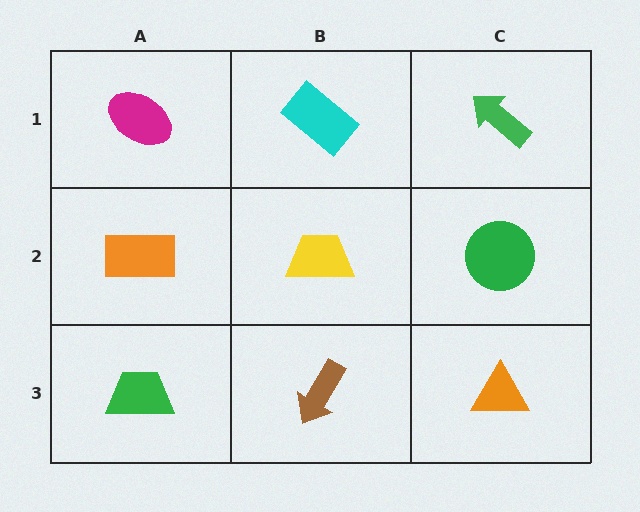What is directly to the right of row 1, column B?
A green arrow.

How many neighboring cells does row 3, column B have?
3.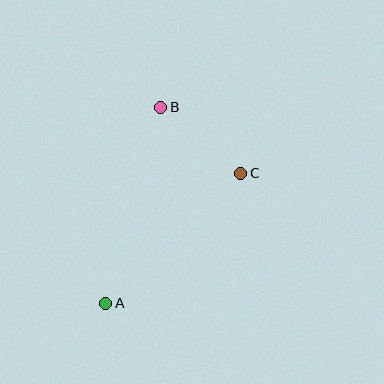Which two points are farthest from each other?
Points A and B are farthest from each other.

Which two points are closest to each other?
Points B and C are closest to each other.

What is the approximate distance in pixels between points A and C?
The distance between A and C is approximately 187 pixels.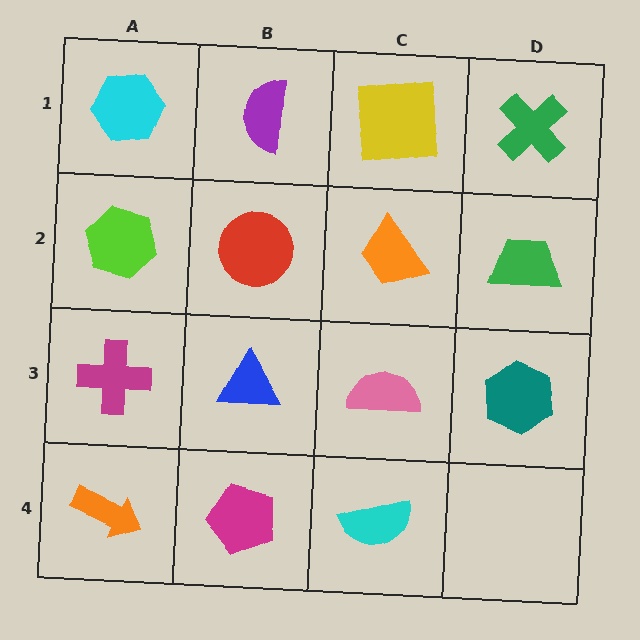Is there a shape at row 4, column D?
No, that cell is empty.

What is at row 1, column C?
A yellow square.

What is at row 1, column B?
A purple semicircle.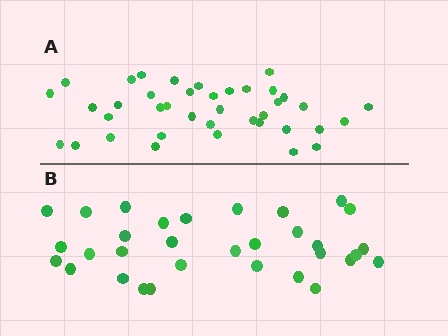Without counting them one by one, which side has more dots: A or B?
Region A (the top region) has more dots.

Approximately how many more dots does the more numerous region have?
Region A has roughly 8 or so more dots than region B.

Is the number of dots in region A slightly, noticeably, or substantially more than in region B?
Region A has only slightly more — the two regions are fairly close. The ratio is roughly 1.2 to 1.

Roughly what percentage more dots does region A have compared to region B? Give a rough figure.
About 20% more.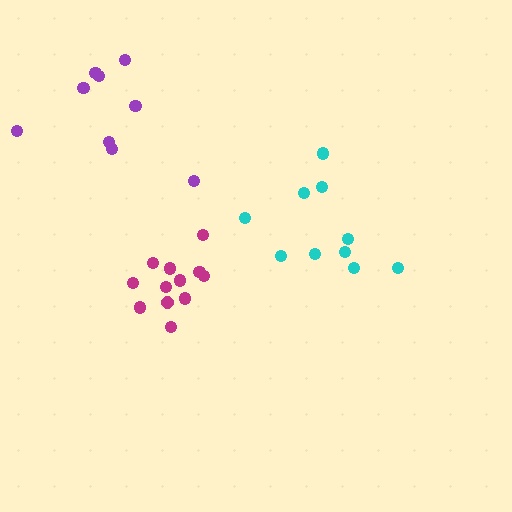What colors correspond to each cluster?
The clusters are colored: magenta, purple, cyan.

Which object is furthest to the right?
The cyan cluster is rightmost.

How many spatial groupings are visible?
There are 3 spatial groupings.